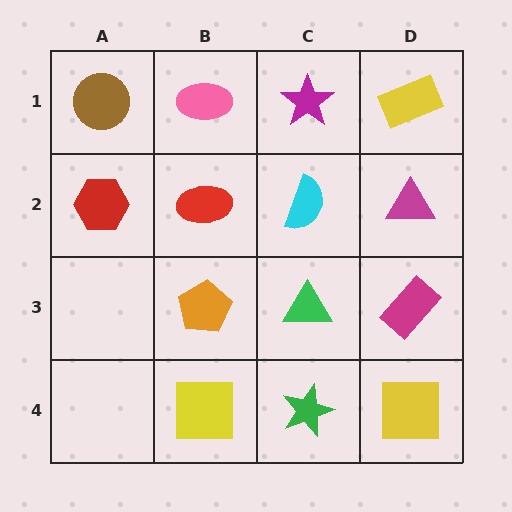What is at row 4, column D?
A yellow square.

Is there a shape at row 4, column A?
No, that cell is empty.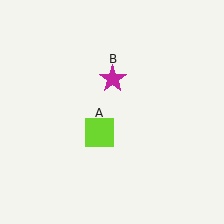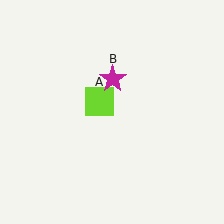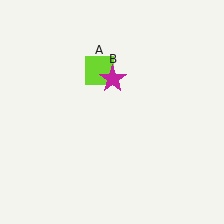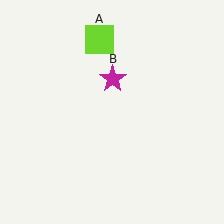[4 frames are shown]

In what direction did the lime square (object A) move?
The lime square (object A) moved up.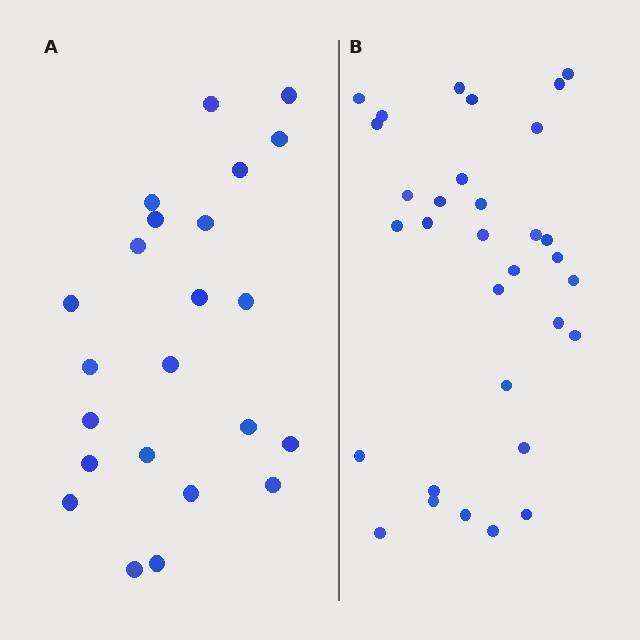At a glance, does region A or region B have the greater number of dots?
Region B (the right region) has more dots.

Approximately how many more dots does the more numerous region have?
Region B has roughly 8 or so more dots than region A.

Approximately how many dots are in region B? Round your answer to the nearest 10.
About 30 dots. (The exact count is 32, which rounds to 30.)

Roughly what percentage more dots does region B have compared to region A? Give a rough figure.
About 40% more.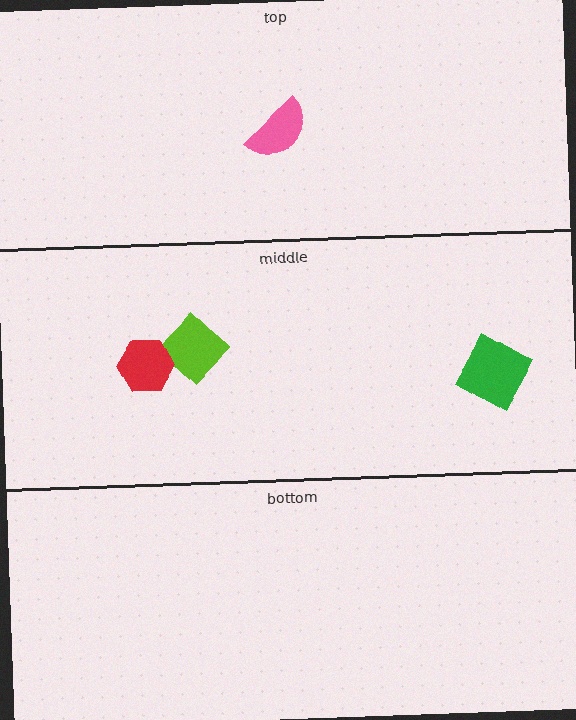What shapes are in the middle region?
The lime diamond, the green diamond, the red hexagon.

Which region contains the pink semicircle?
The top region.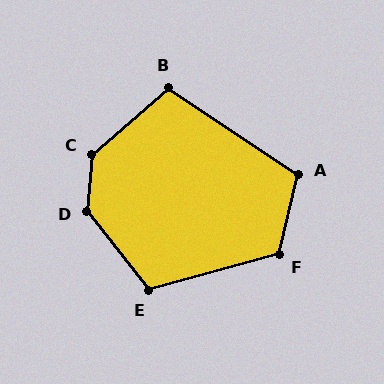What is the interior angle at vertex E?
Approximately 113 degrees (obtuse).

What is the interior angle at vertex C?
Approximately 136 degrees (obtuse).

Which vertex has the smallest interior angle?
B, at approximately 105 degrees.